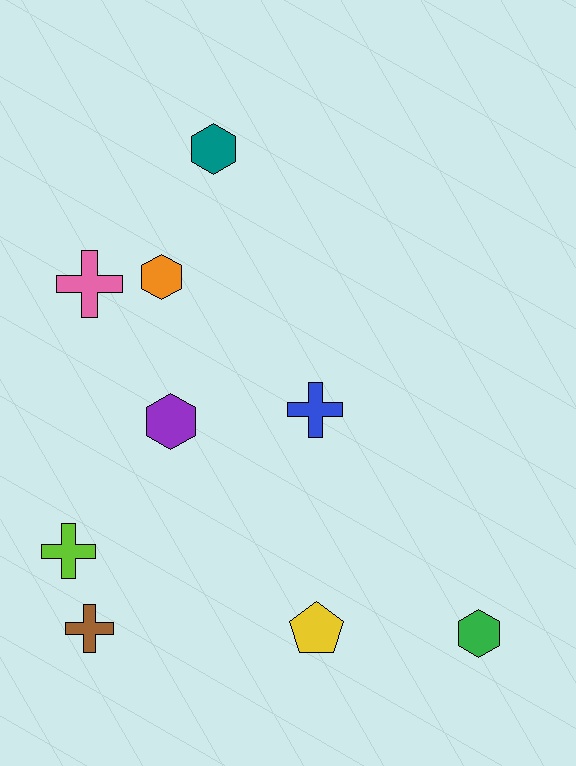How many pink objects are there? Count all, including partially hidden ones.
There is 1 pink object.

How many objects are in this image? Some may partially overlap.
There are 9 objects.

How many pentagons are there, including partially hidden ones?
There is 1 pentagon.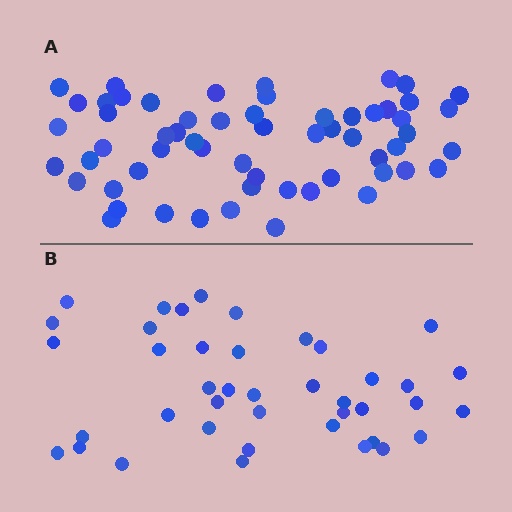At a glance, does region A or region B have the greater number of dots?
Region A (the top region) has more dots.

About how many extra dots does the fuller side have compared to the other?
Region A has approximately 20 more dots than region B.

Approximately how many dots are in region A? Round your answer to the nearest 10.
About 60 dots. (The exact count is 59, which rounds to 60.)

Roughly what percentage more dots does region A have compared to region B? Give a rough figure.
About 45% more.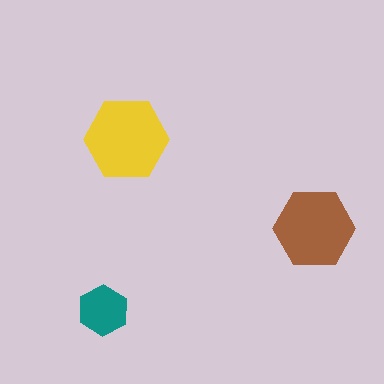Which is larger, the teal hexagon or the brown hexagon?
The brown one.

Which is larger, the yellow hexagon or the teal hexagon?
The yellow one.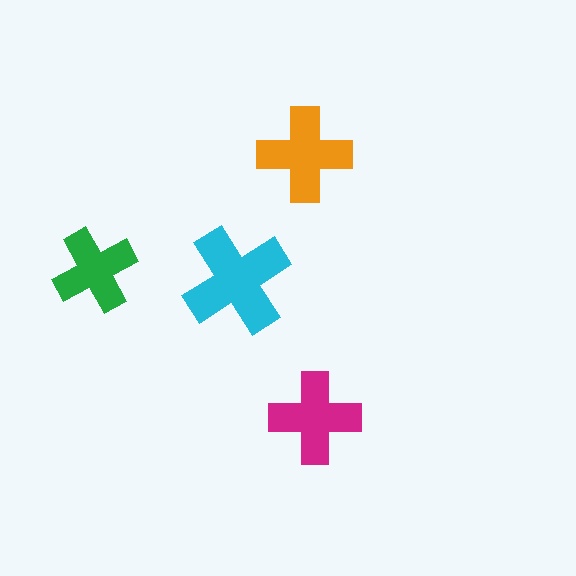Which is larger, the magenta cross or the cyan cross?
The cyan one.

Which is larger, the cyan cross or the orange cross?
The cyan one.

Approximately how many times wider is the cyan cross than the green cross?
About 1.5 times wider.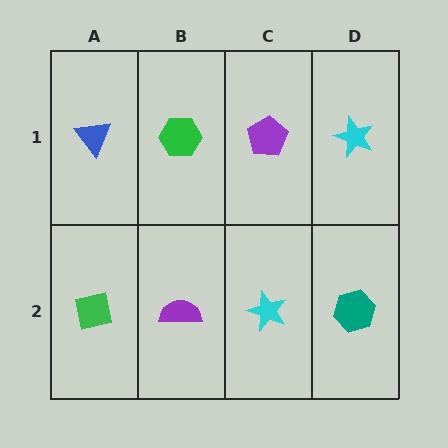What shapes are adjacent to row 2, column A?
A blue triangle (row 1, column A), a purple semicircle (row 2, column B).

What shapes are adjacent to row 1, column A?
A green square (row 2, column A), a green hexagon (row 1, column B).